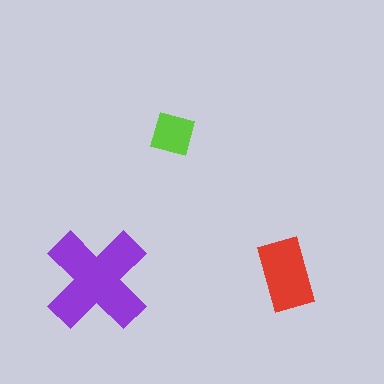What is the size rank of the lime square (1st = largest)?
3rd.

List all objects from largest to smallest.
The purple cross, the red rectangle, the lime square.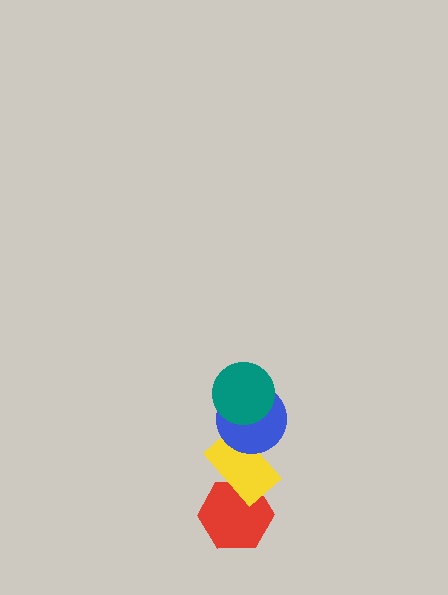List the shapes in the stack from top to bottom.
From top to bottom: the teal circle, the blue circle, the yellow rectangle, the red hexagon.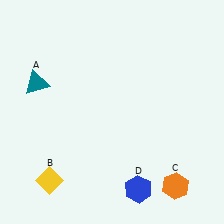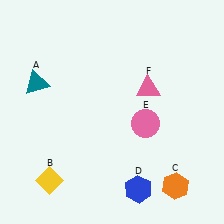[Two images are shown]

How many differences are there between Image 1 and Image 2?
There are 2 differences between the two images.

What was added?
A pink circle (E), a pink triangle (F) were added in Image 2.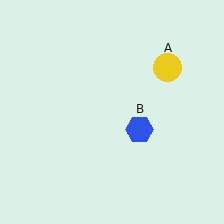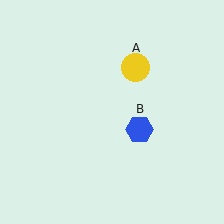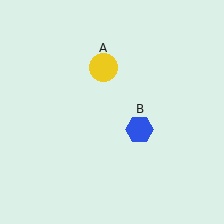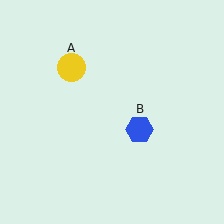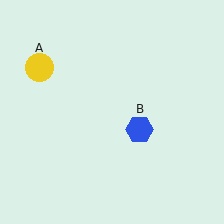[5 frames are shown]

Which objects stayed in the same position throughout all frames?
Blue hexagon (object B) remained stationary.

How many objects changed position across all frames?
1 object changed position: yellow circle (object A).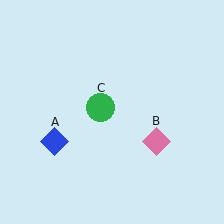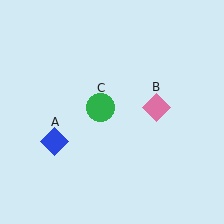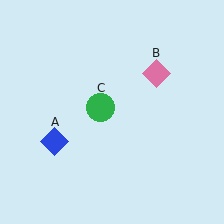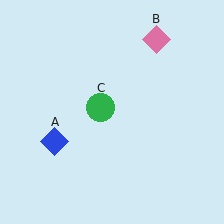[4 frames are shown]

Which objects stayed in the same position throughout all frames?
Blue diamond (object A) and green circle (object C) remained stationary.